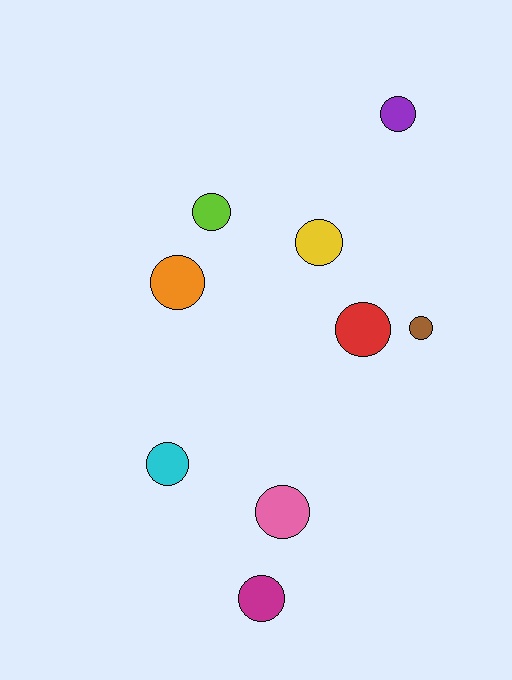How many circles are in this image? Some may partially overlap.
There are 9 circles.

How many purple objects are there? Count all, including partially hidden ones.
There is 1 purple object.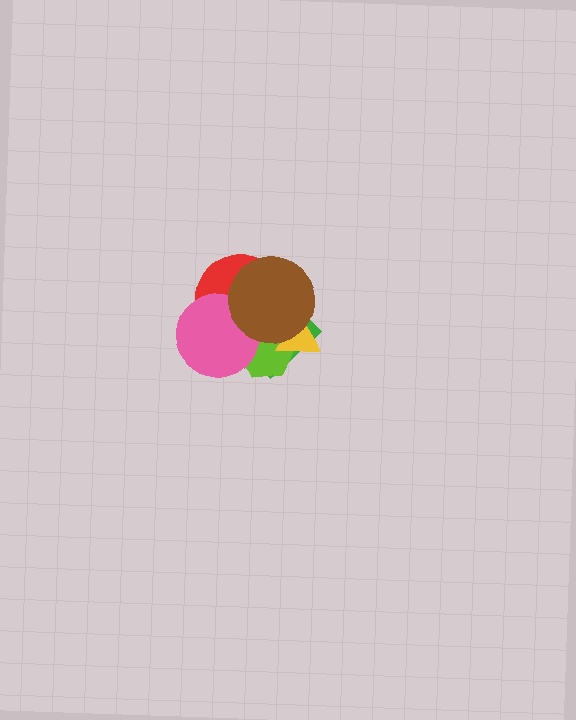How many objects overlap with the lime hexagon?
5 objects overlap with the lime hexagon.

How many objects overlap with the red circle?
4 objects overlap with the red circle.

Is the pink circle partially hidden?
Yes, it is partially covered by another shape.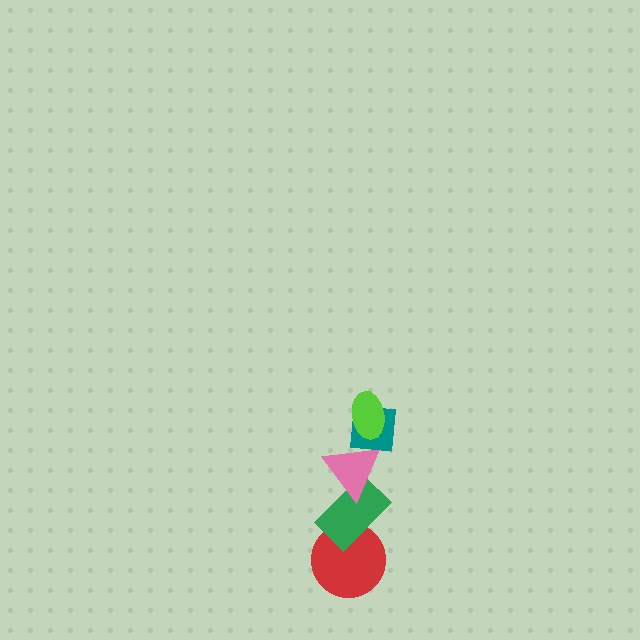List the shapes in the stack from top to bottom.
From top to bottom: the lime ellipse, the teal square, the pink triangle, the green rectangle, the red circle.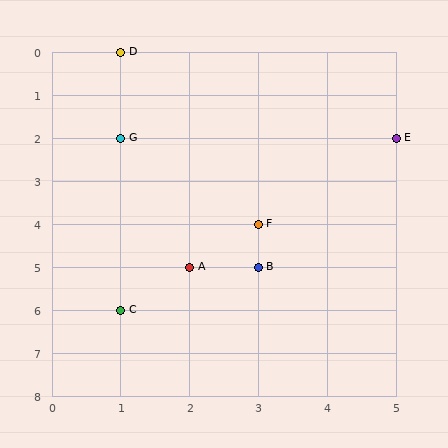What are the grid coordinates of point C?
Point C is at grid coordinates (1, 6).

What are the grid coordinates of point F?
Point F is at grid coordinates (3, 4).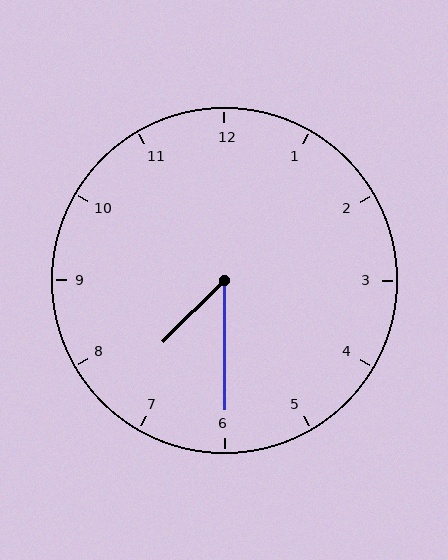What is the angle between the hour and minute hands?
Approximately 45 degrees.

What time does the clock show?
7:30.